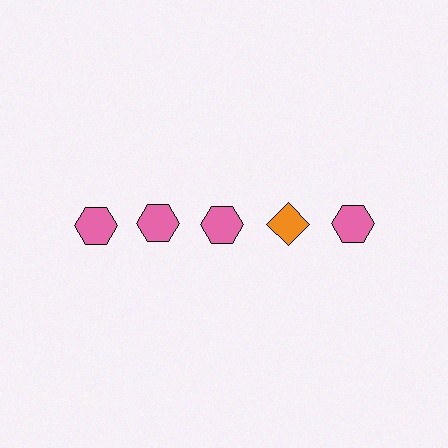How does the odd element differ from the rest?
It differs in both color (orange instead of pink) and shape (diamond instead of hexagon).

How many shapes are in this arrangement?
There are 5 shapes arranged in a grid pattern.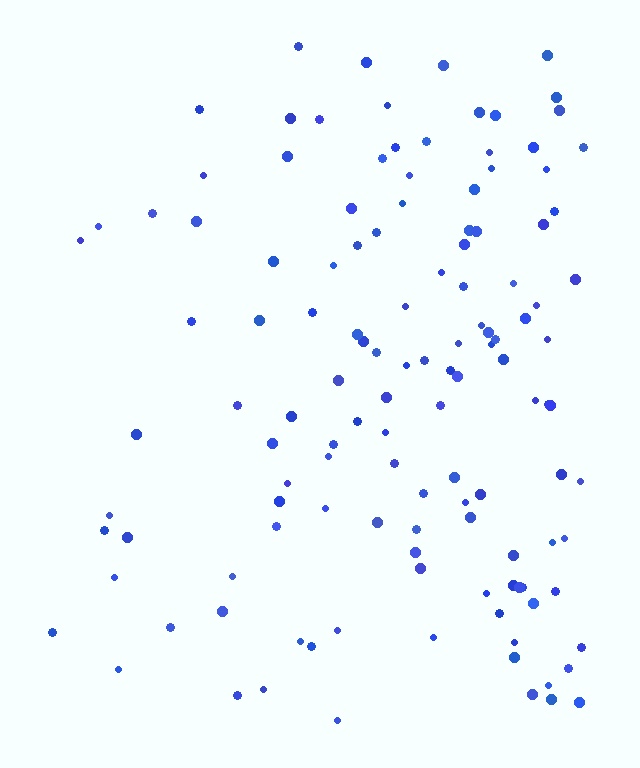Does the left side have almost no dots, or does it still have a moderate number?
Still a moderate number, just noticeably fewer than the right.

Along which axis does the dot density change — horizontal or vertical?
Horizontal.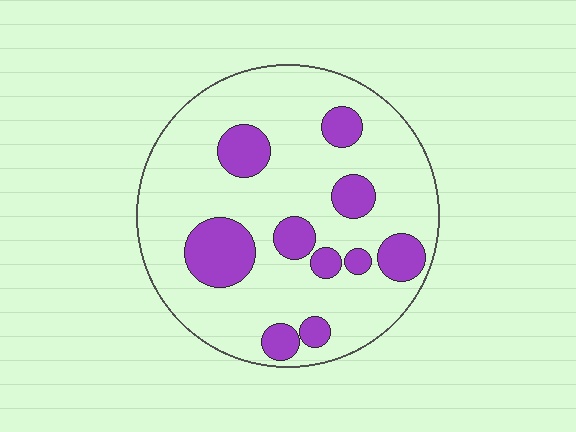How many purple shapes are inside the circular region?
10.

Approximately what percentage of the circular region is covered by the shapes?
Approximately 20%.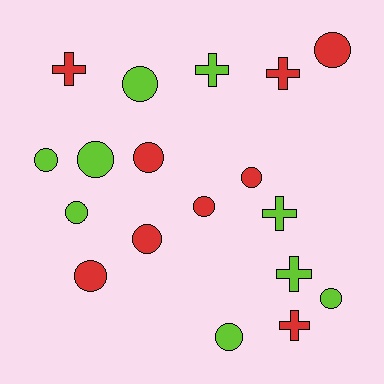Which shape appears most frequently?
Circle, with 12 objects.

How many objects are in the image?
There are 18 objects.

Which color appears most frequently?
Red, with 9 objects.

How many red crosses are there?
There are 3 red crosses.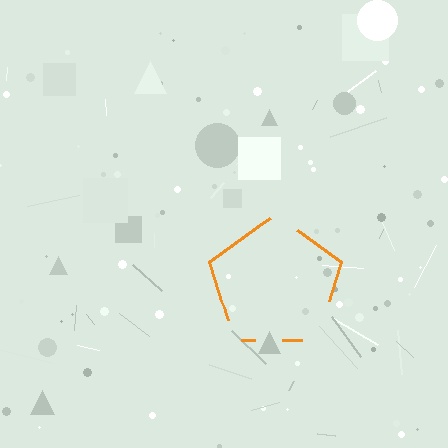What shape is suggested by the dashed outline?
The dashed outline suggests a pentagon.